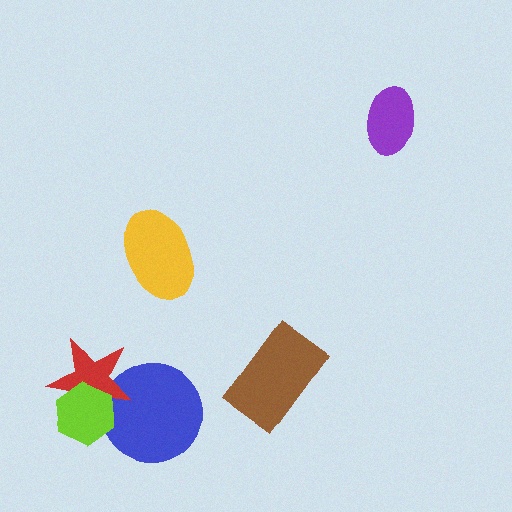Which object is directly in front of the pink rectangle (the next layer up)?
The blue circle is directly in front of the pink rectangle.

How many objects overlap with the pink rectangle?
3 objects overlap with the pink rectangle.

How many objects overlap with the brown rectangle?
0 objects overlap with the brown rectangle.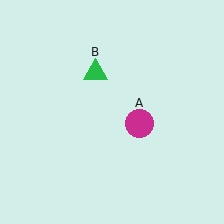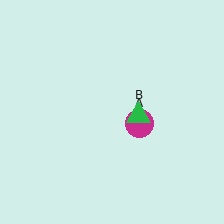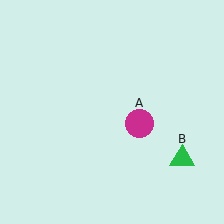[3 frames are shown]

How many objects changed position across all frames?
1 object changed position: green triangle (object B).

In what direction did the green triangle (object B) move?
The green triangle (object B) moved down and to the right.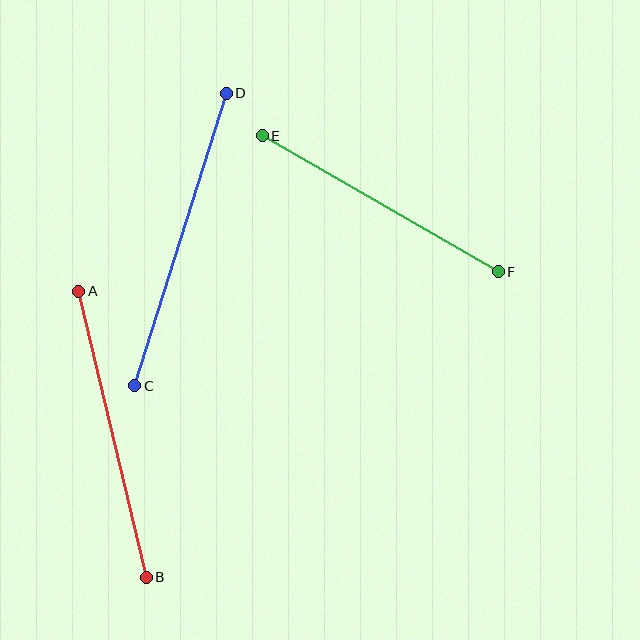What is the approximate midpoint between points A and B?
The midpoint is at approximately (113, 434) pixels.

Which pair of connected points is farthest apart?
Points C and D are farthest apart.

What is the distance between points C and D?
The distance is approximately 306 pixels.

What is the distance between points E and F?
The distance is approximately 272 pixels.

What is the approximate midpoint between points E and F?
The midpoint is at approximately (380, 204) pixels.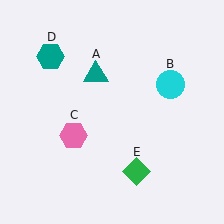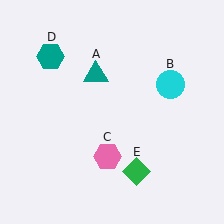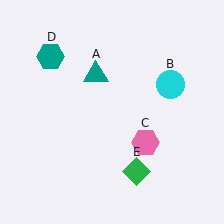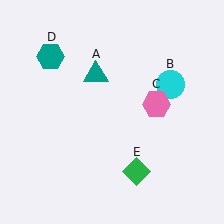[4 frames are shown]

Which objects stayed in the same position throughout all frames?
Teal triangle (object A) and cyan circle (object B) and teal hexagon (object D) and green diamond (object E) remained stationary.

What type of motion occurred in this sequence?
The pink hexagon (object C) rotated counterclockwise around the center of the scene.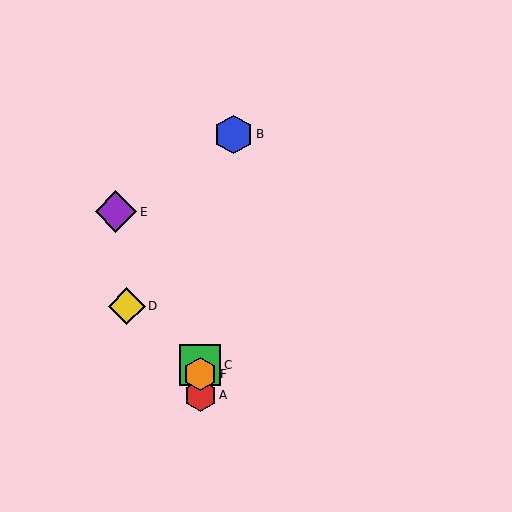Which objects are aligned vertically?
Objects A, C, F are aligned vertically.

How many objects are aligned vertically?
3 objects (A, C, F) are aligned vertically.